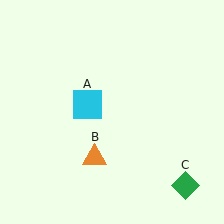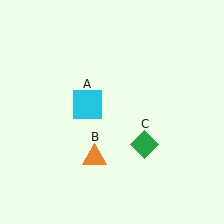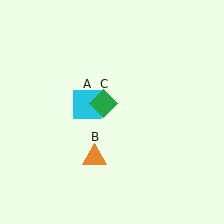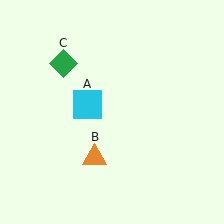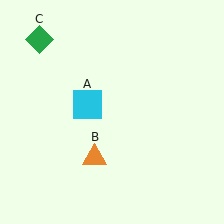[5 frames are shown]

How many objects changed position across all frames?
1 object changed position: green diamond (object C).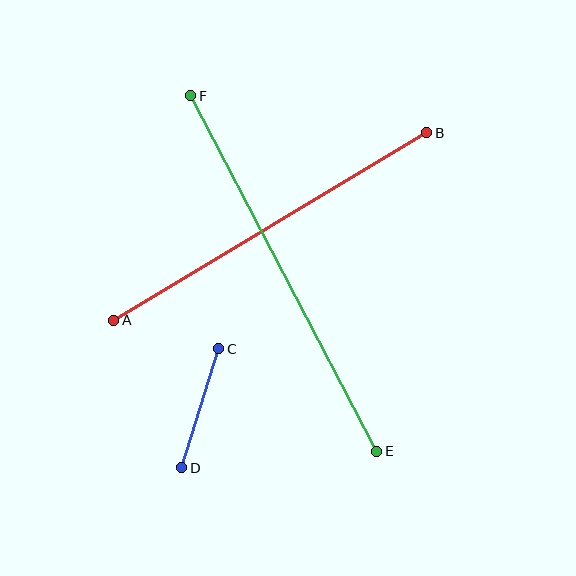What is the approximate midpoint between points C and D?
The midpoint is at approximately (200, 408) pixels.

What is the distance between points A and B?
The distance is approximately 365 pixels.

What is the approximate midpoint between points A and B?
The midpoint is at approximately (270, 227) pixels.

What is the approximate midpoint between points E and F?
The midpoint is at approximately (284, 274) pixels.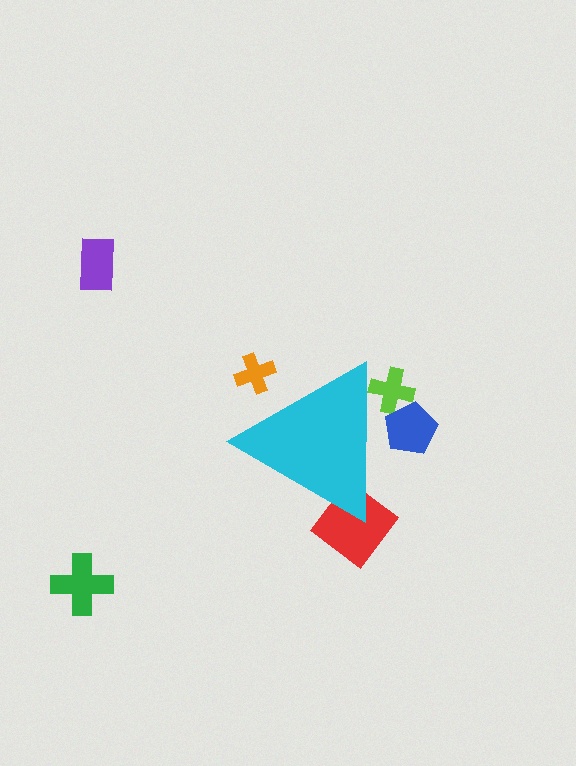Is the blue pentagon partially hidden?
Yes, the blue pentagon is partially hidden behind the cyan triangle.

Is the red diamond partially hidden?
Yes, the red diamond is partially hidden behind the cyan triangle.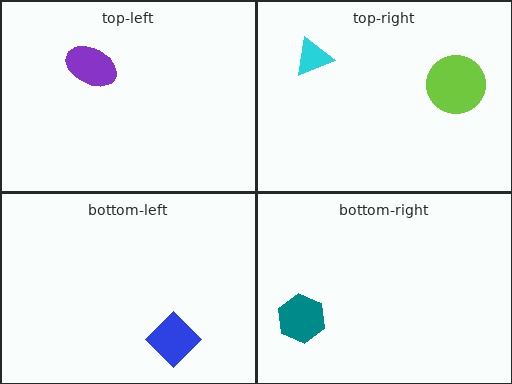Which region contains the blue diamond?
The bottom-left region.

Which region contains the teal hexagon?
The bottom-right region.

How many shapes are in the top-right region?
2.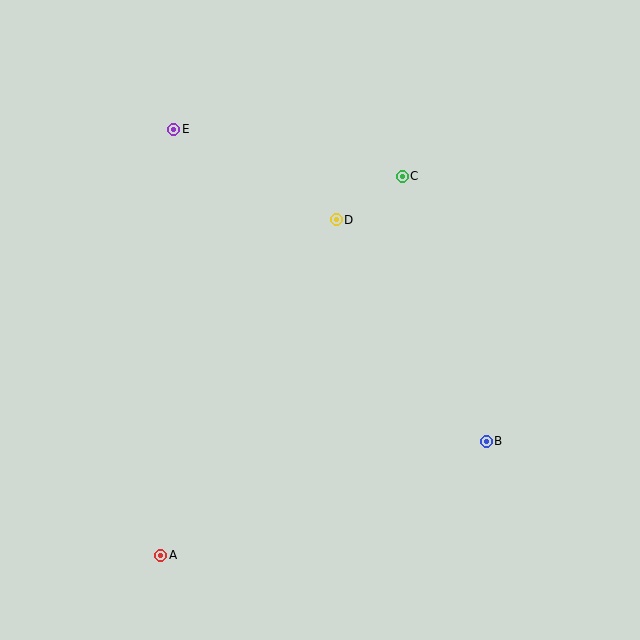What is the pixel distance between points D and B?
The distance between D and B is 267 pixels.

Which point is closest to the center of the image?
Point D at (336, 220) is closest to the center.